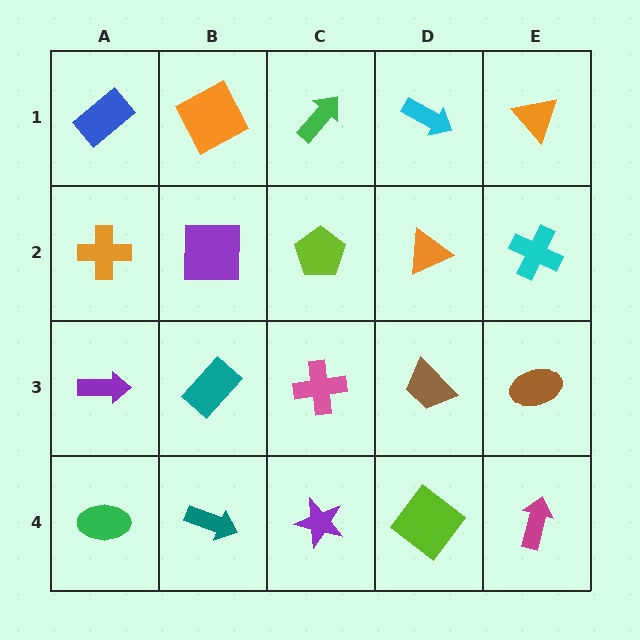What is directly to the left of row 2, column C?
A purple square.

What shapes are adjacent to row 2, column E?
An orange triangle (row 1, column E), a brown ellipse (row 3, column E), an orange triangle (row 2, column D).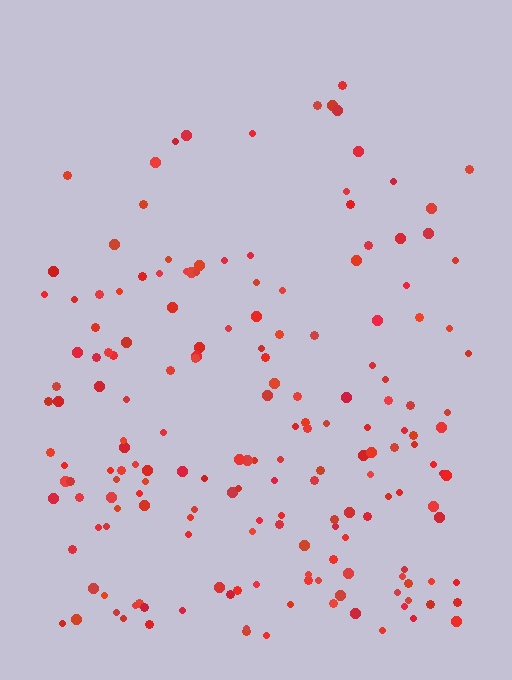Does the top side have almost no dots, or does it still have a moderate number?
Still a moderate number, just noticeably fewer than the bottom.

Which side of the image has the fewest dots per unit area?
The top.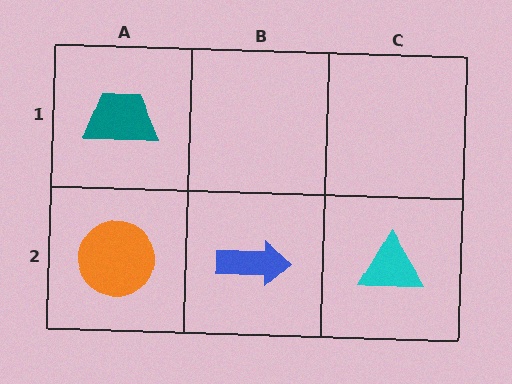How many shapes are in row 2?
3 shapes.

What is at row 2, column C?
A cyan triangle.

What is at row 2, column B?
A blue arrow.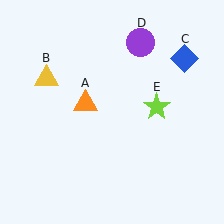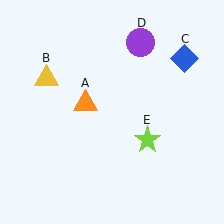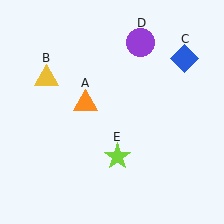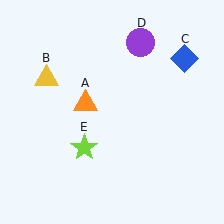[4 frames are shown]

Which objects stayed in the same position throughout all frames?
Orange triangle (object A) and yellow triangle (object B) and blue diamond (object C) and purple circle (object D) remained stationary.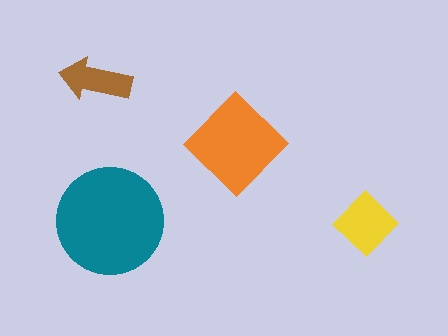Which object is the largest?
The teal circle.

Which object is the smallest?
The brown arrow.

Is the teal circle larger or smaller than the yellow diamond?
Larger.